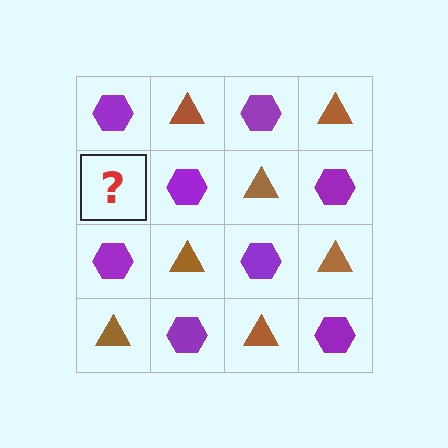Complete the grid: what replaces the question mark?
The question mark should be replaced with a brown triangle.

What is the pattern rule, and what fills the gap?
The rule is that it alternates purple hexagon and brown triangle in a checkerboard pattern. The gap should be filled with a brown triangle.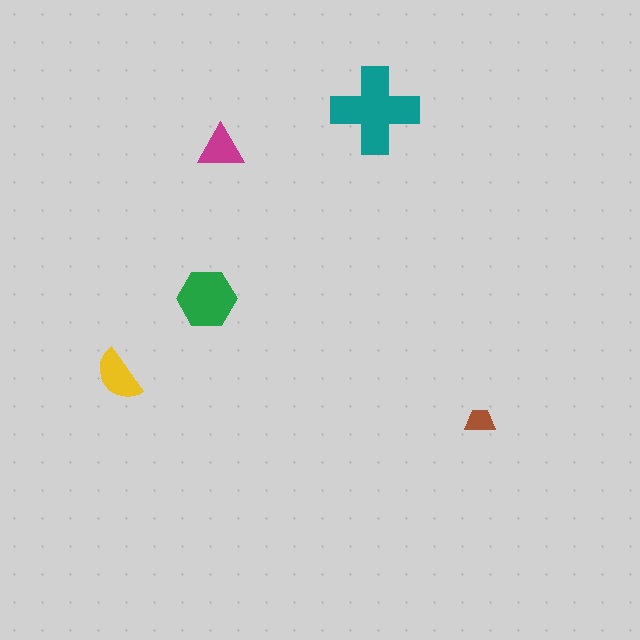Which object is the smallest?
The brown trapezoid.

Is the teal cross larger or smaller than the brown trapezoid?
Larger.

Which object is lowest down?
The brown trapezoid is bottommost.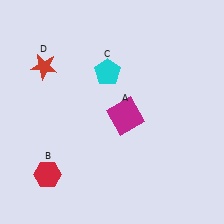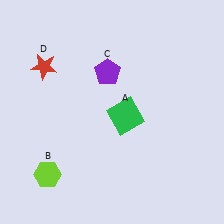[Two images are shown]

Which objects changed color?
A changed from magenta to green. B changed from red to lime. C changed from cyan to purple.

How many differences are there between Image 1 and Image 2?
There are 3 differences between the two images.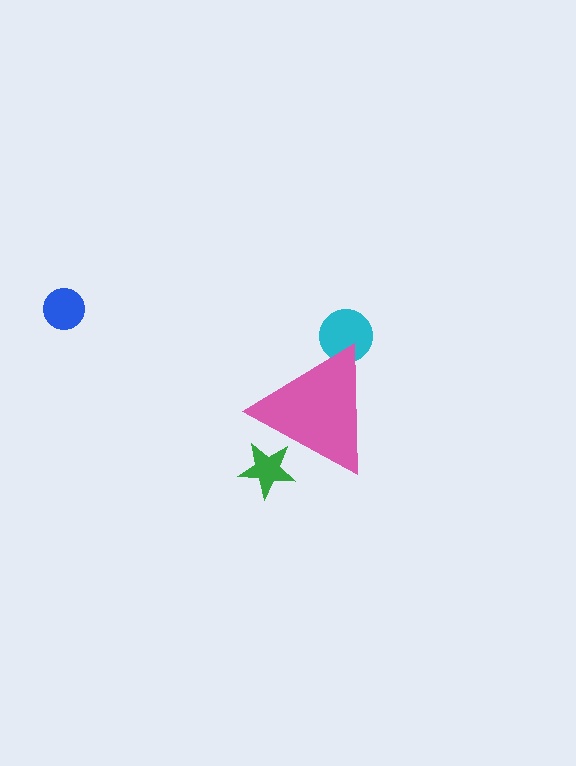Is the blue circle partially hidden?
No, the blue circle is fully visible.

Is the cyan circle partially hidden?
Yes, the cyan circle is partially hidden behind the pink triangle.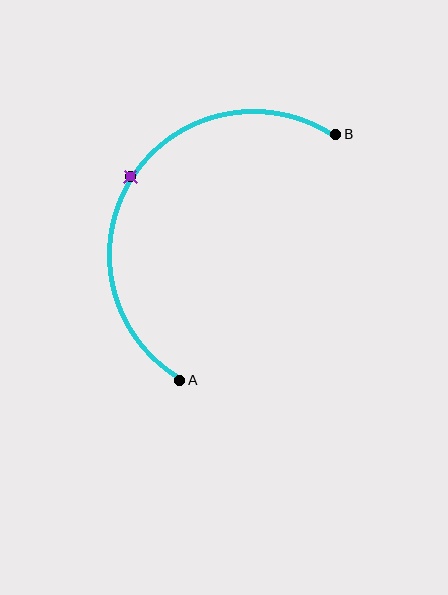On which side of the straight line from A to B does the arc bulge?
The arc bulges to the left of the straight line connecting A and B.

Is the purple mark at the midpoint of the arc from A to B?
Yes. The purple mark lies on the arc at equal arc-length from both A and B — it is the arc midpoint.